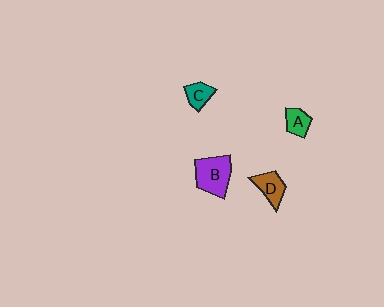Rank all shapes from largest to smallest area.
From largest to smallest: B (purple), D (brown), C (teal), A (green).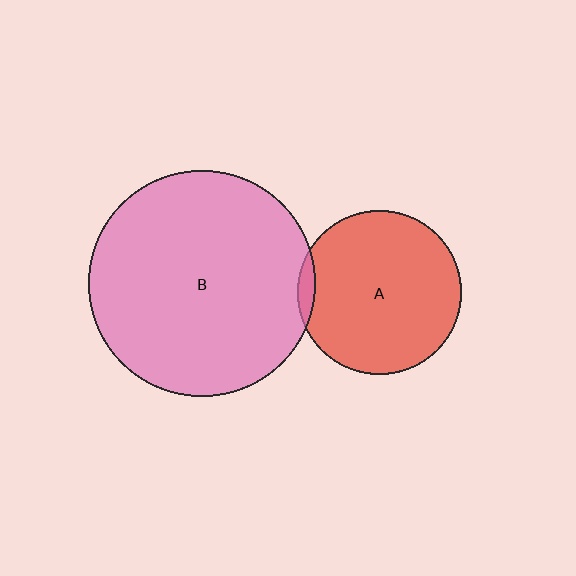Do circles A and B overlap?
Yes.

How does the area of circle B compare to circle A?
Approximately 1.9 times.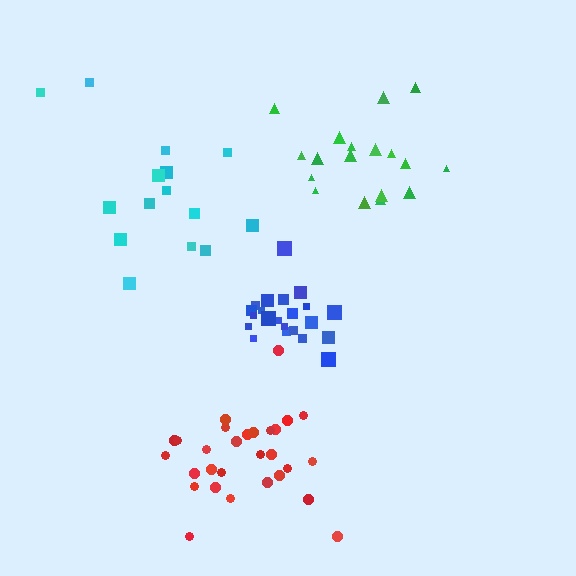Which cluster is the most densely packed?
Blue.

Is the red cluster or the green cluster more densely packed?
Red.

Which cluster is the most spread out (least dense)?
Cyan.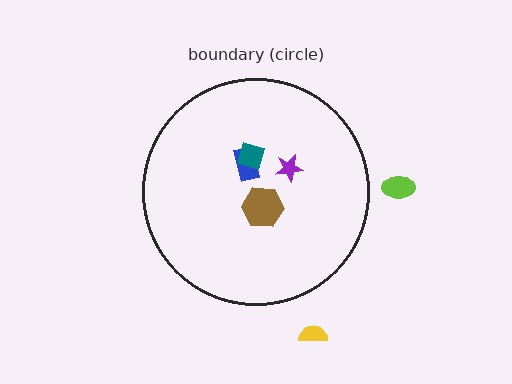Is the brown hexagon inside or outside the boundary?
Inside.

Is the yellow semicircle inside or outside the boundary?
Outside.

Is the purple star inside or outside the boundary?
Inside.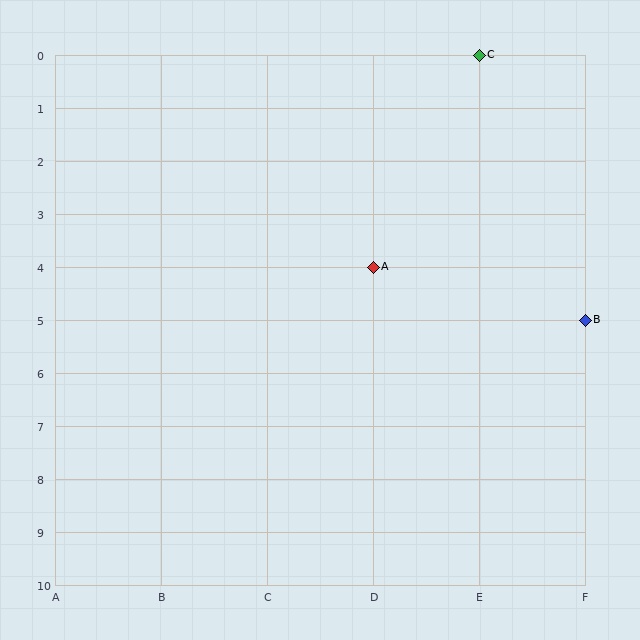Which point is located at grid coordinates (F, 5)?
Point B is at (F, 5).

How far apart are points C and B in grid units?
Points C and B are 1 column and 5 rows apart (about 5.1 grid units diagonally).